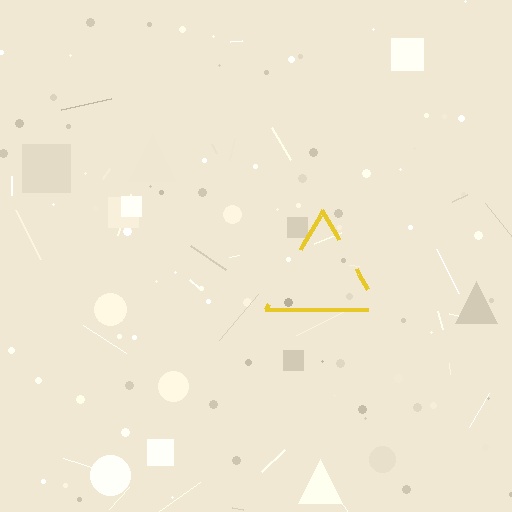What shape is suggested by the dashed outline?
The dashed outline suggests a triangle.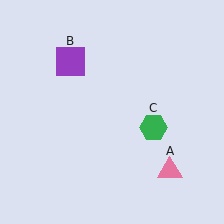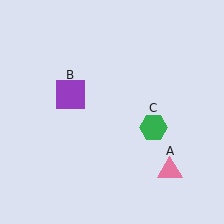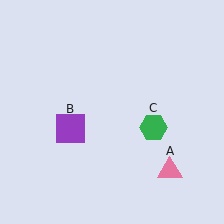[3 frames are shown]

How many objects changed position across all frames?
1 object changed position: purple square (object B).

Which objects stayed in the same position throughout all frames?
Pink triangle (object A) and green hexagon (object C) remained stationary.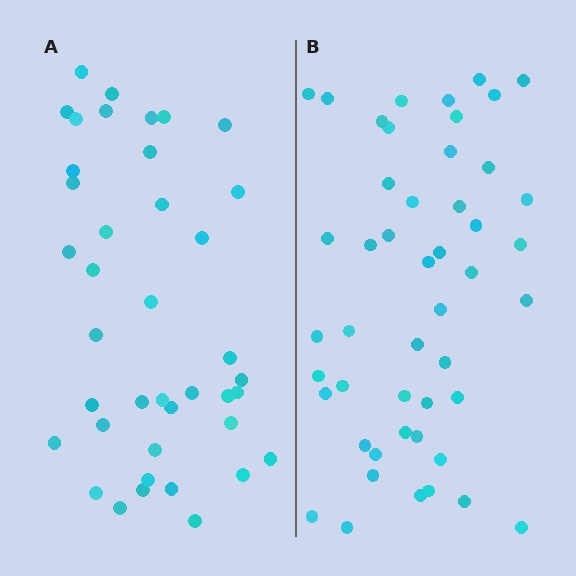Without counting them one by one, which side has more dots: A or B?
Region B (the right region) has more dots.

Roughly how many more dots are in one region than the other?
Region B has roughly 8 or so more dots than region A.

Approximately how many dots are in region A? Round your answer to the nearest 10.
About 40 dots.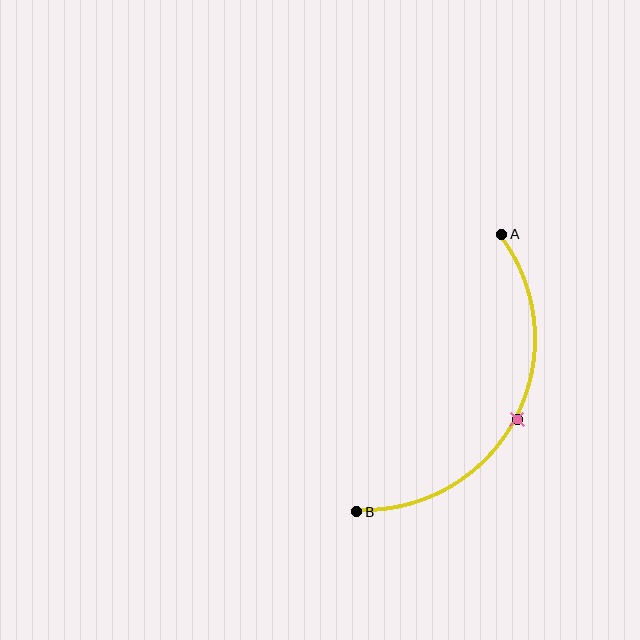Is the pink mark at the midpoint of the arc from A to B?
Yes. The pink mark lies on the arc at equal arc-length from both A and B — it is the arc midpoint.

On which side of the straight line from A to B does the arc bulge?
The arc bulges to the right of the straight line connecting A and B.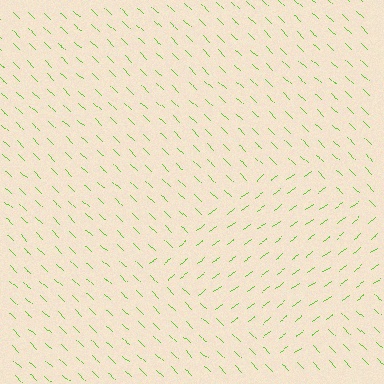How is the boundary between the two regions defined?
The boundary is defined purely by a change in line orientation (approximately 81 degrees difference). All lines are the same color and thickness.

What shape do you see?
I see a diamond.